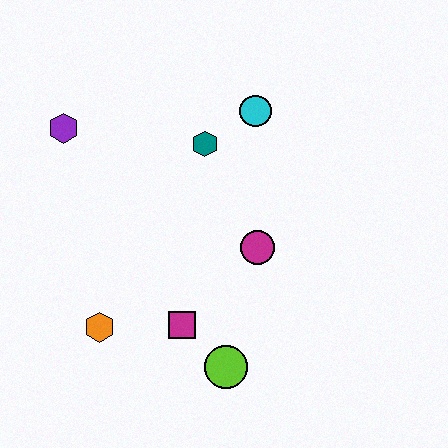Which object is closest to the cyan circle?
The teal hexagon is closest to the cyan circle.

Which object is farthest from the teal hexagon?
The lime circle is farthest from the teal hexagon.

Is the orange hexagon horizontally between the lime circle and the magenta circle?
No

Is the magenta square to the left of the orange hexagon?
No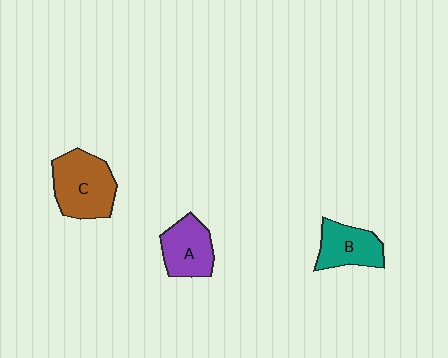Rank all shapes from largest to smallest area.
From largest to smallest: C (brown), A (purple), B (teal).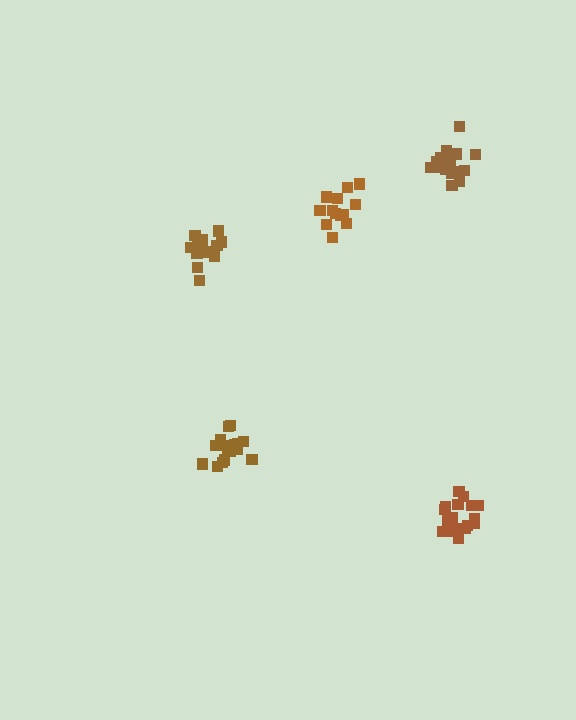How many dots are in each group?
Group 1: 17 dots, Group 2: 18 dots, Group 3: 17 dots, Group 4: 13 dots, Group 5: 15 dots (80 total).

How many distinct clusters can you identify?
There are 5 distinct clusters.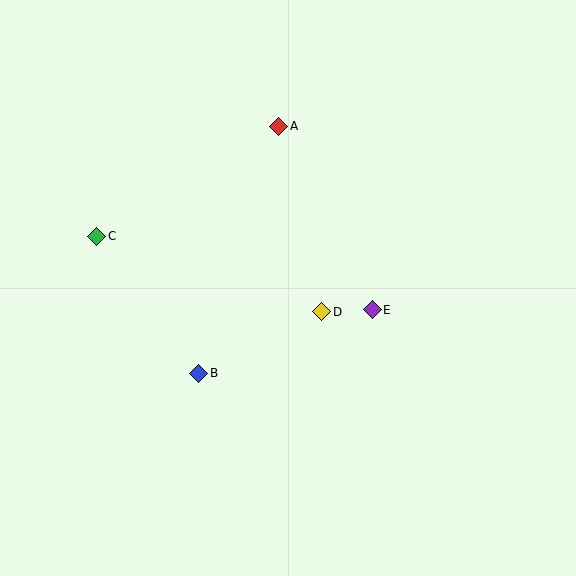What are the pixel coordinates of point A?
Point A is at (279, 126).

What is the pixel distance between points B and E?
The distance between B and E is 185 pixels.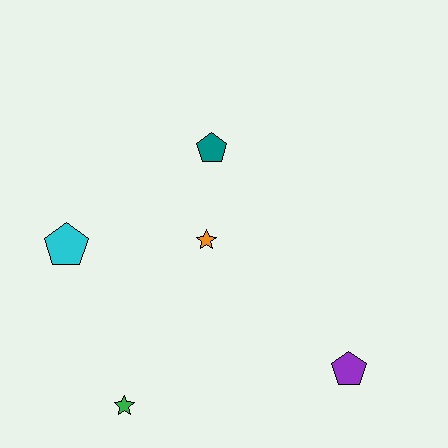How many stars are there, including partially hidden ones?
There are 2 stars.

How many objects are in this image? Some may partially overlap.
There are 5 objects.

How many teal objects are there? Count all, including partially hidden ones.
There is 1 teal object.